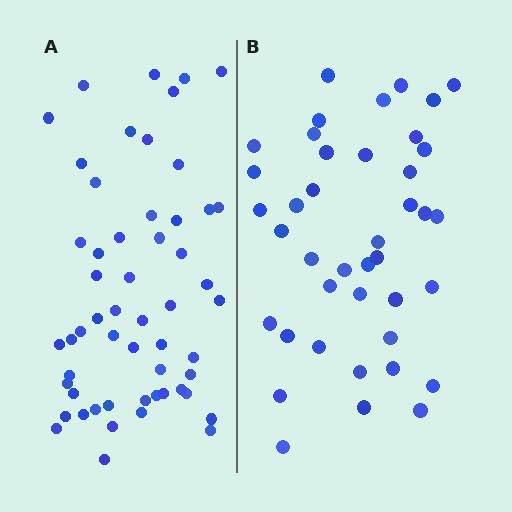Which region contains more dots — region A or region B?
Region A (the left region) has more dots.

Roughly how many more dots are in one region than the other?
Region A has approximately 15 more dots than region B.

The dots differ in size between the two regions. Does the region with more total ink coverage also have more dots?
No. Region B has more total ink coverage because its dots are larger, but region A actually contains more individual dots. Total area can be misleading — the number of items is what matters here.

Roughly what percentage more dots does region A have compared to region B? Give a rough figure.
About 35% more.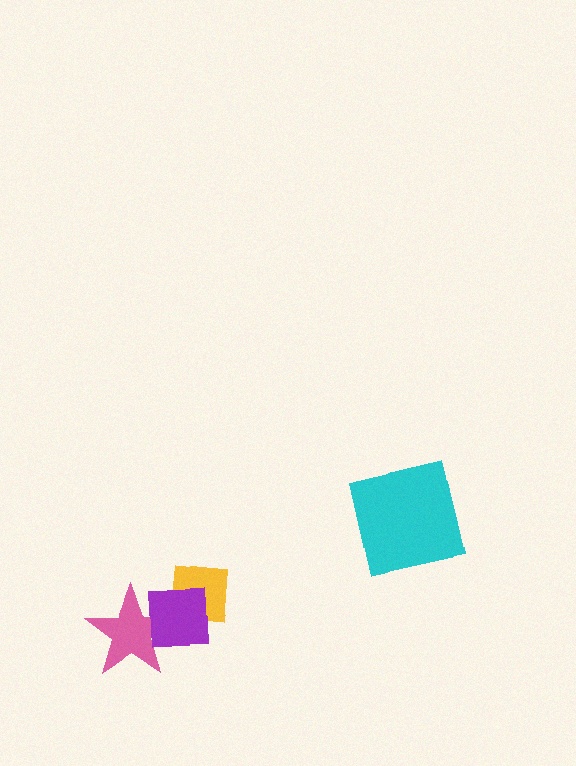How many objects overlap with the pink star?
1 object overlaps with the pink star.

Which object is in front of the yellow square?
The purple square is in front of the yellow square.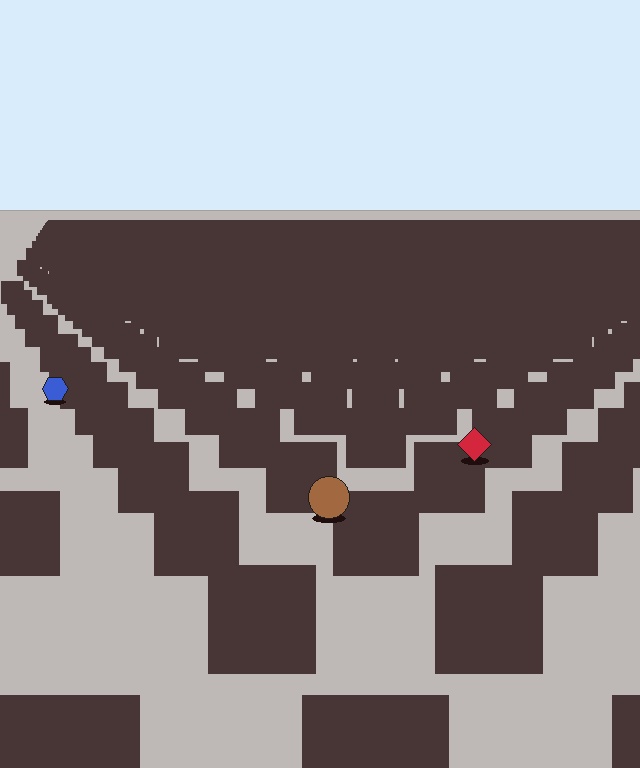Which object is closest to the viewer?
The brown circle is closest. The texture marks near it are larger and more spread out.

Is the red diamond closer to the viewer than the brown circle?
No. The brown circle is closer — you can tell from the texture gradient: the ground texture is coarser near it.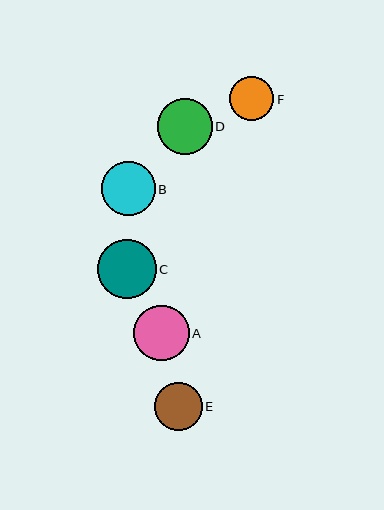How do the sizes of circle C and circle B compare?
Circle C and circle B are approximately the same size.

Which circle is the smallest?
Circle F is the smallest with a size of approximately 44 pixels.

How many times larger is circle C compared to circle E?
Circle C is approximately 1.2 times the size of circle E.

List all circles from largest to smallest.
From largest to smallest: C, D, A, B, E, F.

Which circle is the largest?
Circle C is the largest with a size of approximately 59 pixels.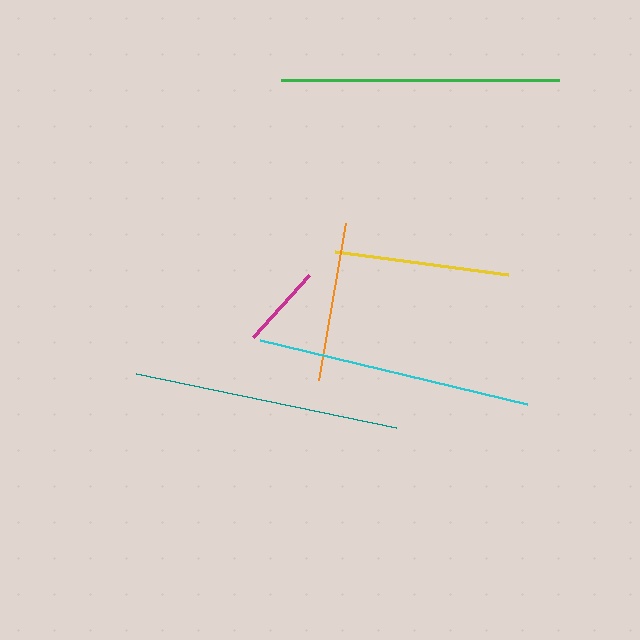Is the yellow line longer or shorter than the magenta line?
The yellow line is longer than the magenta line.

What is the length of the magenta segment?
The magenta segment is approximately 84 pixels long.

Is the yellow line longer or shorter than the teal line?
The teal line is longer than the yellow line.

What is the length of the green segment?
The green segment is approximately 277 pixels long.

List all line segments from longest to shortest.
From longest to shortest: green, cyan, teal, yellow, orange, magenta.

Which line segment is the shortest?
The magenta line is the shortest at approximately 84 pixels.